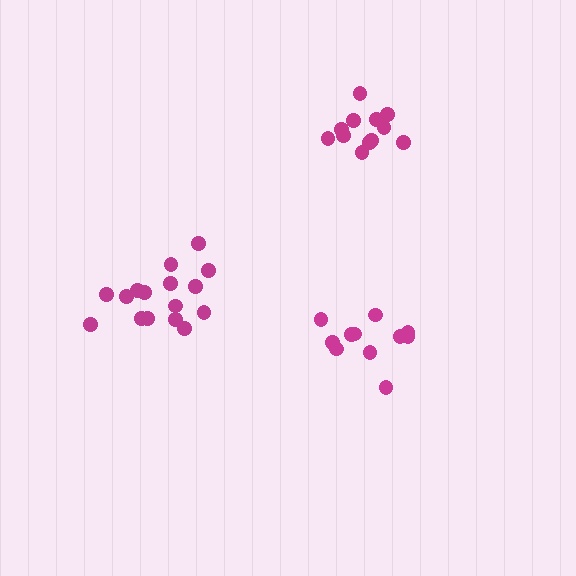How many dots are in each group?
Group 1: 16 dots, Group 2: 11 dots, Group 3: 12 dots (39 total).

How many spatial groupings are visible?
There are 3 spatial groupings.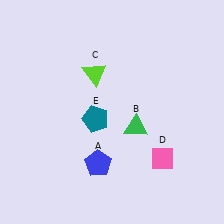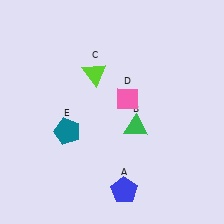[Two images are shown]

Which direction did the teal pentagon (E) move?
The teal pentagon (E) moved left.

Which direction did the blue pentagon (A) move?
The blue pentagon (A) moved down.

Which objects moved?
The objects that moved are: the blue pentagon (A), the pink diamond (D), the teal pentagon (E).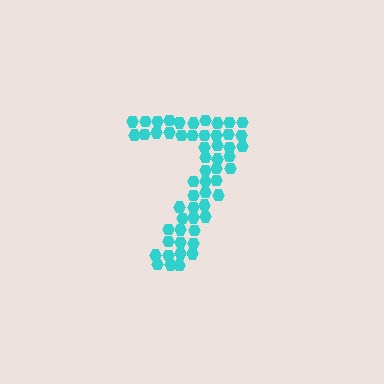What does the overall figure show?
The overall figure shows the digit 7.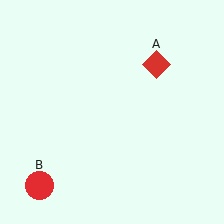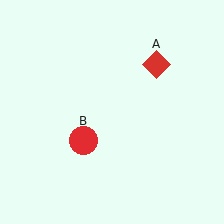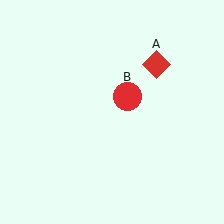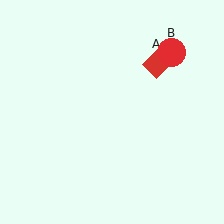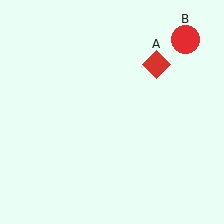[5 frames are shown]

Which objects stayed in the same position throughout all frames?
Red diamond (object A) remained stationary.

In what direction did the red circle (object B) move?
The red circle (object B) moved up and to the right.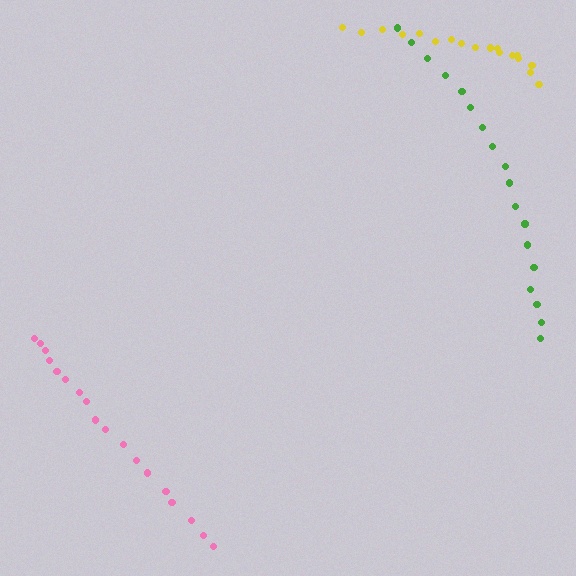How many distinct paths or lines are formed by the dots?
There are 3 distinct paths.